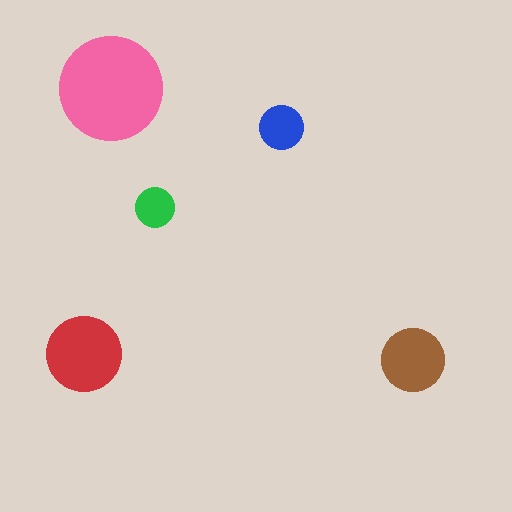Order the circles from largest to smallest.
the pink one, the red one, the brown one, the blue one, the green one.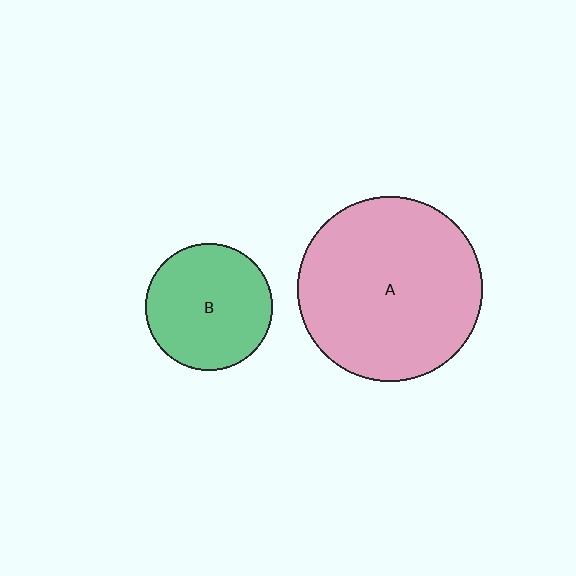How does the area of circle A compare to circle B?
Approximately 2.1 times.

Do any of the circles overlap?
No, none of the circles overlap.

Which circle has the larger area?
Circle A (pink).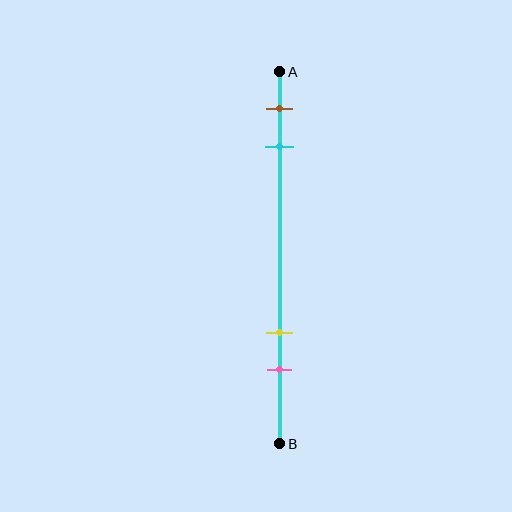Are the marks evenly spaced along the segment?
No, the marks are not evenly spaced.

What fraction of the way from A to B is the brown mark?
The brown mark is approximately 10% (0.1) of the way from A to B.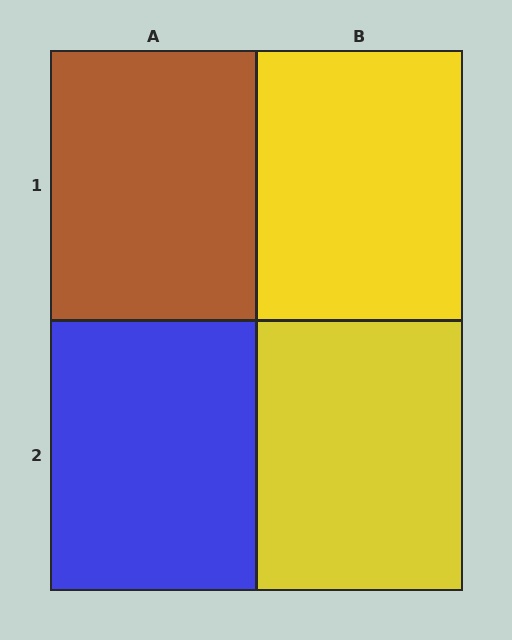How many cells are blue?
1 cell is blue.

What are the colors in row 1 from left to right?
Brown, yellow.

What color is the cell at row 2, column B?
Yellow.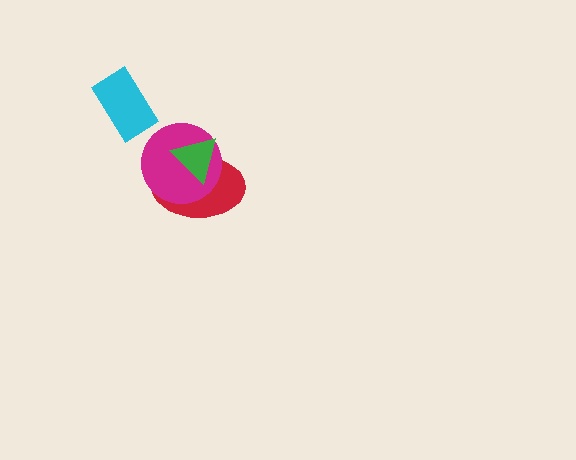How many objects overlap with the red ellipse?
2 objects overlap with the red ellipse.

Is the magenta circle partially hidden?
Yes, it is partially covered by another shape.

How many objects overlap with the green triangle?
2 objects overlap with the green triangle.